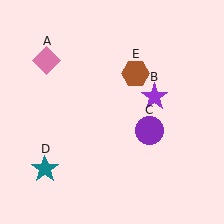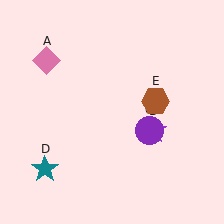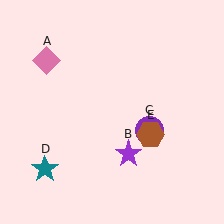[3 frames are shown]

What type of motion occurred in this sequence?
The purple star (object B), brown hexagon (object E) rotated clockwise around the center of the scene.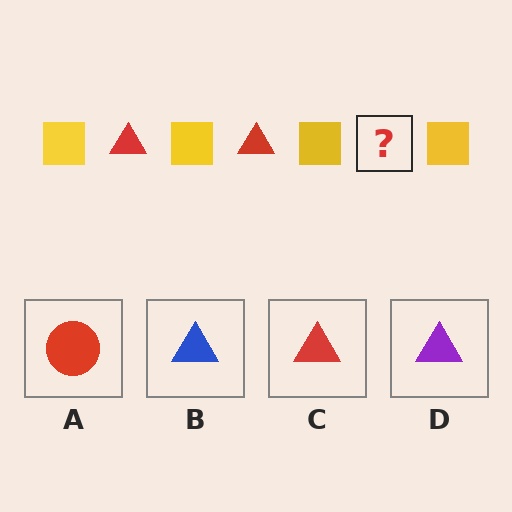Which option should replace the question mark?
Option C.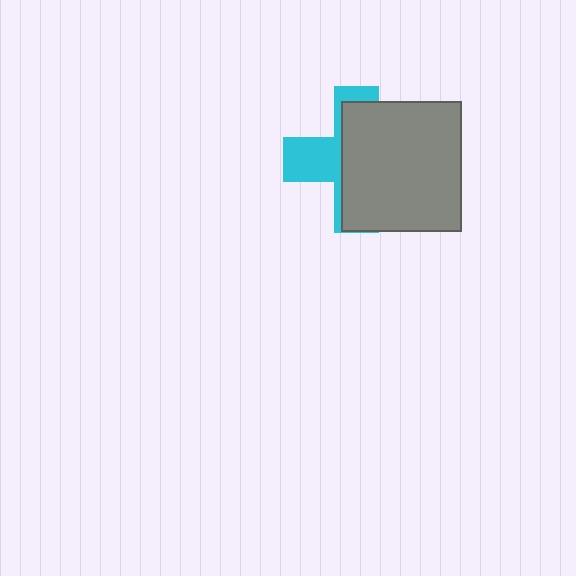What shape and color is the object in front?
The object in front is a gray rectangle.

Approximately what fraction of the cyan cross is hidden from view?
Roughly 64% of the cyan cross is hidden behind the gray rectangle.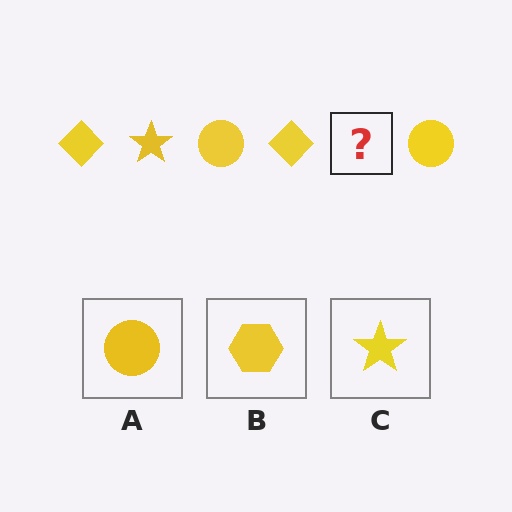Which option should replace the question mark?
Option C.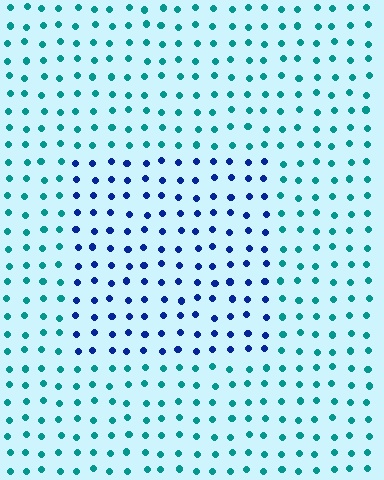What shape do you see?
I see a rectangle.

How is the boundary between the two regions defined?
The boundary is defined purely by a slight shift in hue (about 50 degrees). Spacing, size, and orientation are identical on both sides.